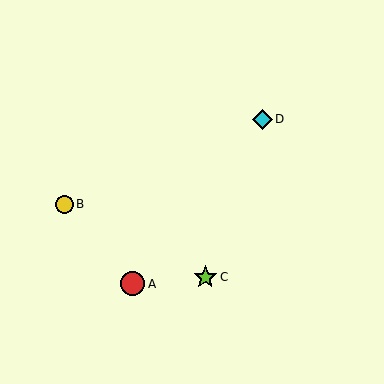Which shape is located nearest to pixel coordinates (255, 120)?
The cyan diamond (labeled D) at (262, 119) is nearest to that location.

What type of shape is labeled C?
Shape C is a lime star.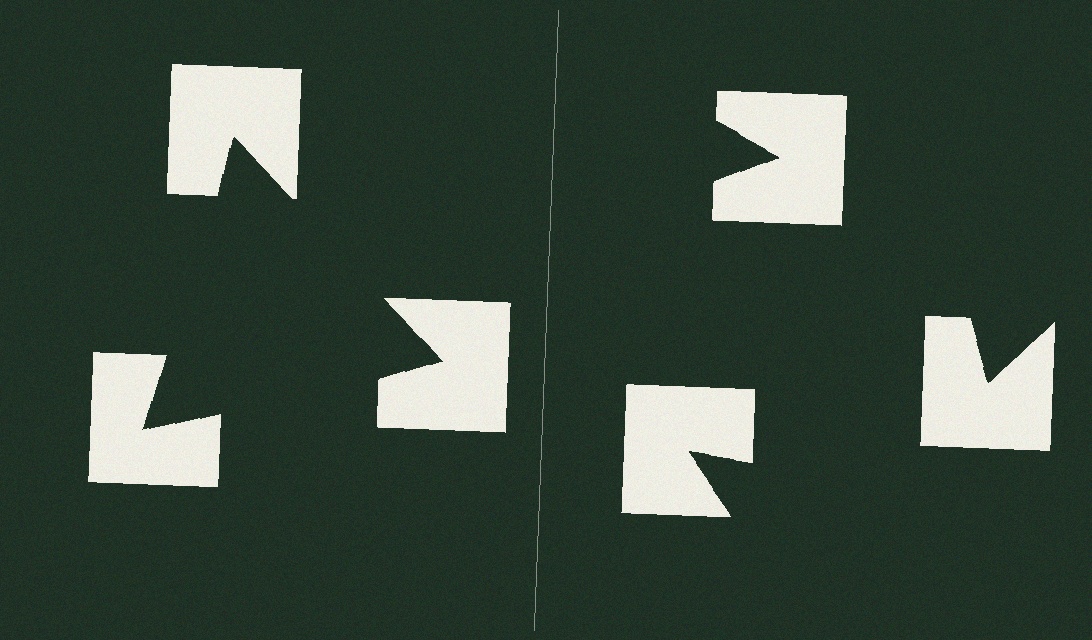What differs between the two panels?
The notched squares are positioned identically on both sides; only the wedge orientations differ. On the left they align to a triangle; on the right they are misaligned.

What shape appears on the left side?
An illusory triangle.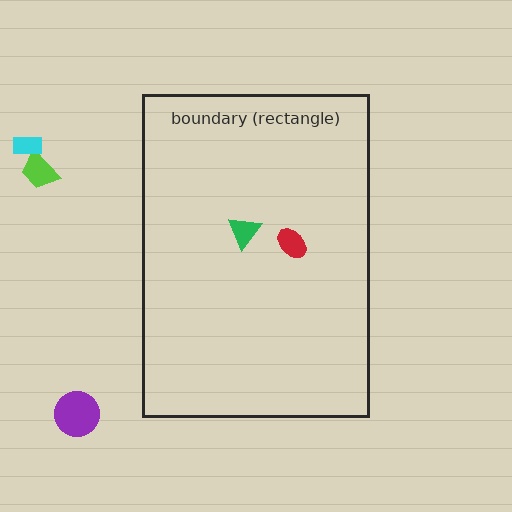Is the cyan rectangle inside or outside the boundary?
Outside.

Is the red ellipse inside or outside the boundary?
Inside.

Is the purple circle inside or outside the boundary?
Outside.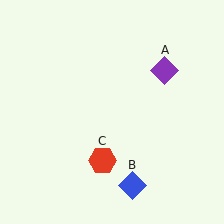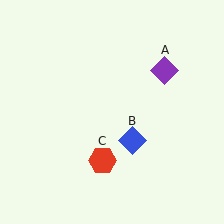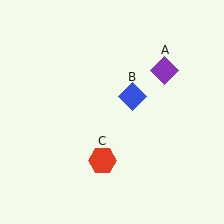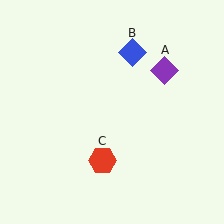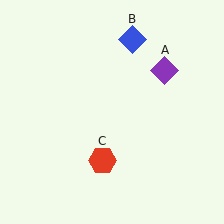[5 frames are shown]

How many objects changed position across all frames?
1 object changed position: blue diamond (object B).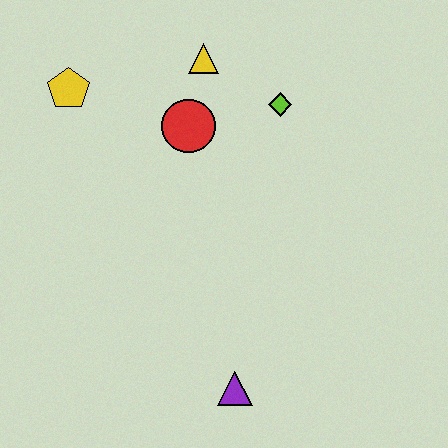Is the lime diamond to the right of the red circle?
Yes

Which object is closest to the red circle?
The yellow triangle is closest to the red circle.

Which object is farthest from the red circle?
The purple triangle is farthest from the red circle.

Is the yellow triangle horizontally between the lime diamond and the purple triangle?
No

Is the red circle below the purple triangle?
No